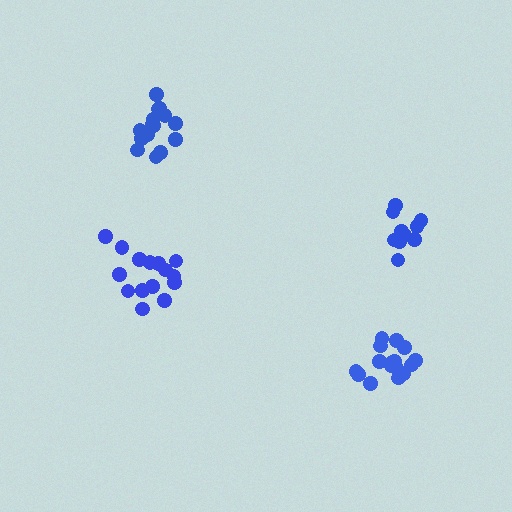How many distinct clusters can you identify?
There are 4 distinct clusters.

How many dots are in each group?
Group 1: 16 dots, Group 2: 15 dots, Group 3: 16 dots, Group 4: 10 dots (57 total).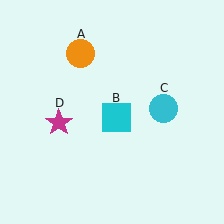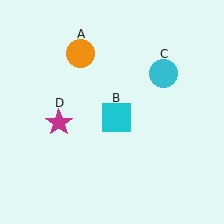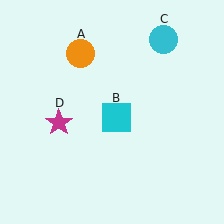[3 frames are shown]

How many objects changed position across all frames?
1 object changed position: cyan circle (object C).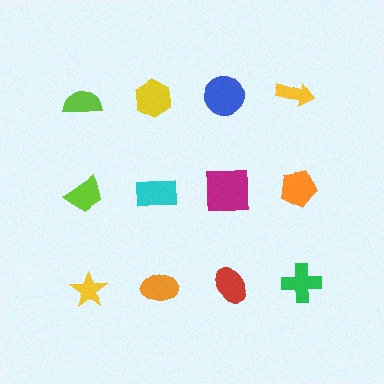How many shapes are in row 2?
4 shapes.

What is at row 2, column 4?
An orange pentagon.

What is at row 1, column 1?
A lime semicircle.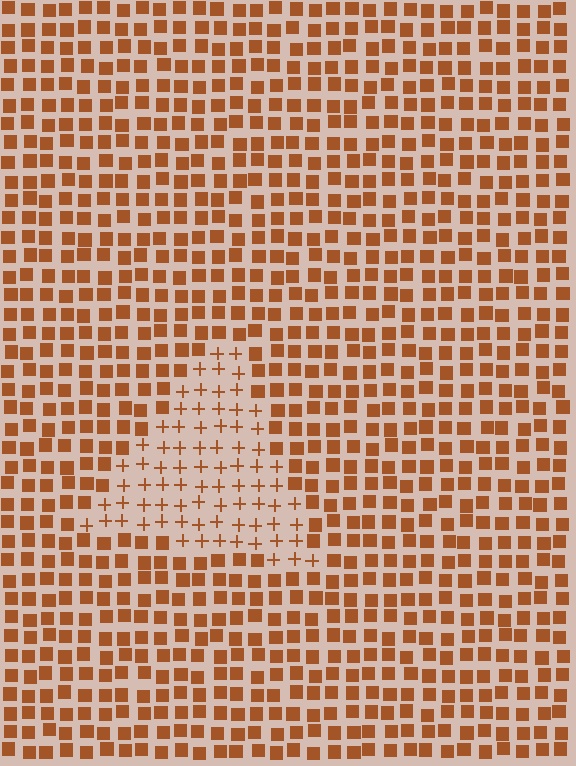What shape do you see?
I see a triangle.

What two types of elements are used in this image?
The image uses plus signs inside the triangle region and squares outside it.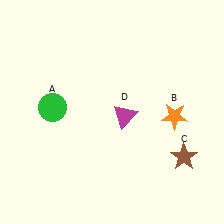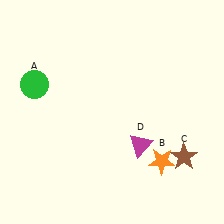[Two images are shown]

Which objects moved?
The objects that moved are: the green circle (A), the orange star (B), the magenta triangle (D).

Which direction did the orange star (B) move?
The orange star (B) moved down.